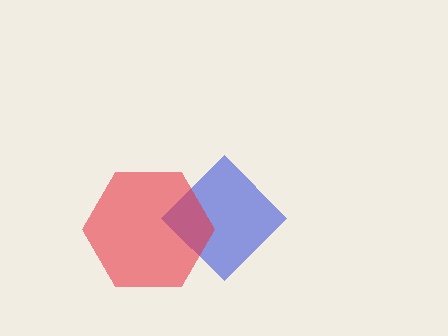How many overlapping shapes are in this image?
There are 2 overlapping shapes in the image.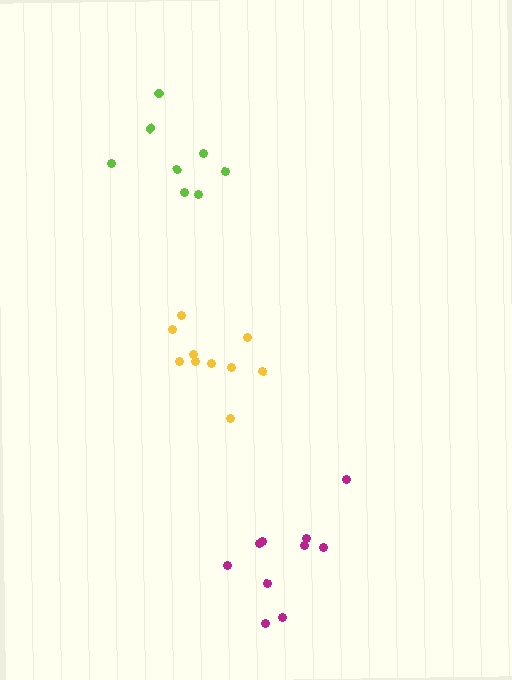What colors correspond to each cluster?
The clusters are colored: magenta, yellow, lime.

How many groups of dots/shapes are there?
There are 3 groups.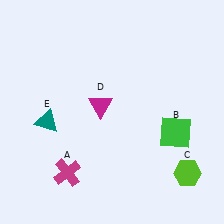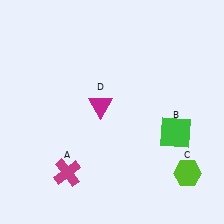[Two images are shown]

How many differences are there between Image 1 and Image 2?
There is 1 difference between the two images.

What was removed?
The teal triangle (E) was removed in Image 2.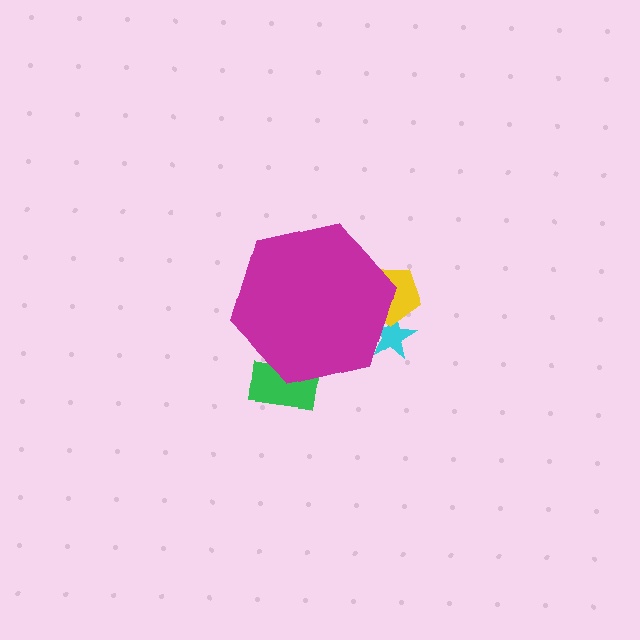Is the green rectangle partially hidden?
Yes, the green rectangle is partially hidden behind the magenta hexagon.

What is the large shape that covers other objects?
A magenta hexagon.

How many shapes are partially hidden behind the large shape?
4 shapes are partially hidden.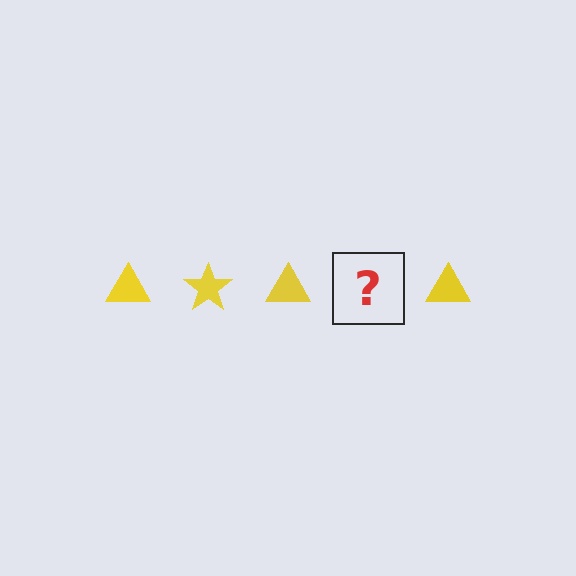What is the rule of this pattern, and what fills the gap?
The rule is that the pattern cycles through triangle, star shapes in yellow. The gap should be filled with a yellow star.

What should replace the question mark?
The question mark should be replaced with a yellow star.